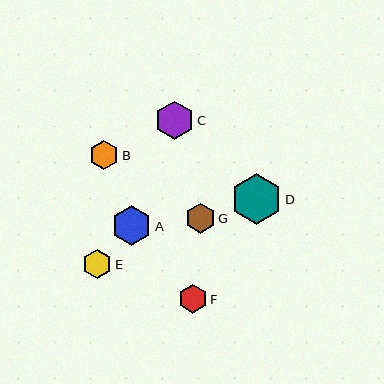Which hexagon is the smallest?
Hexagon F is the smallest with a size of approximately 29 pixels.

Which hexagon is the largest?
Hexagon D is the largest with a size of approximately 51 pixels.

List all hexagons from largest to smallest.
From largest to smallest: D, A, C, G, B, E, F.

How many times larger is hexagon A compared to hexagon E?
Hexagon A is approximately 1.4 times the size of hexagon E.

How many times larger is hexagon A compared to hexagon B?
Hexagon A is approximately 1.3 times the size of hexagon B.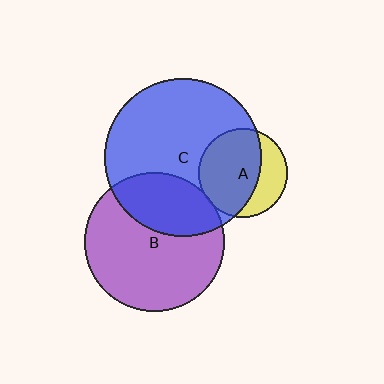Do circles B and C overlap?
Yes.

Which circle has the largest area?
Circle C (blue).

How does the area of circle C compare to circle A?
Approximately 3.1 times.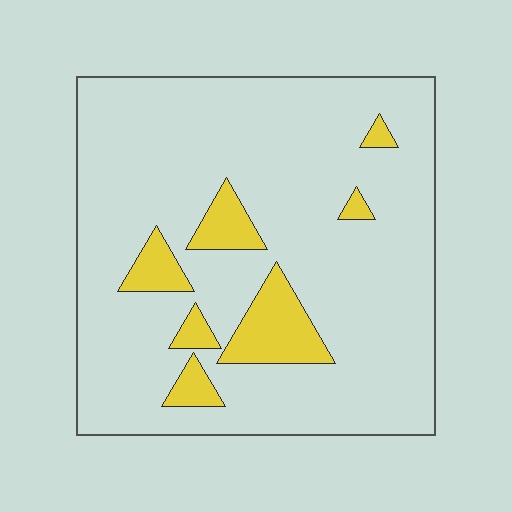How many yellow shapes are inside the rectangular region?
7.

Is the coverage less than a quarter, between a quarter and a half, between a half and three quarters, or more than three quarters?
Less than a quarter.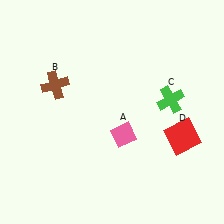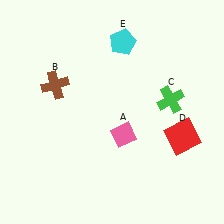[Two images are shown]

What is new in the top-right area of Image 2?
A cyan pentagon (E) was added in the top-right area of Image 2.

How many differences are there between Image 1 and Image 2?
There is 1 difference between the two images.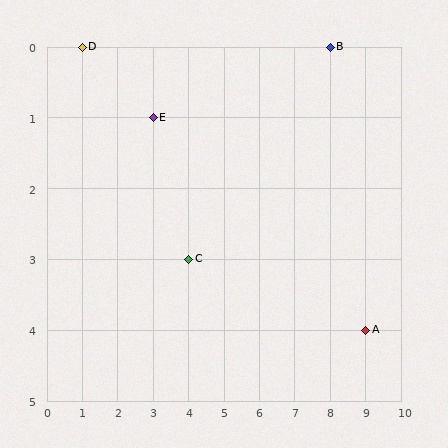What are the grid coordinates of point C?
Point C is at grid coordinates (4, 3).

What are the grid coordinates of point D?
Point D is at grid coordinates (1, 0).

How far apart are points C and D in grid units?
Points C and D are 3 columns and 3 rows apart (about 4.2 grid units diagonally).